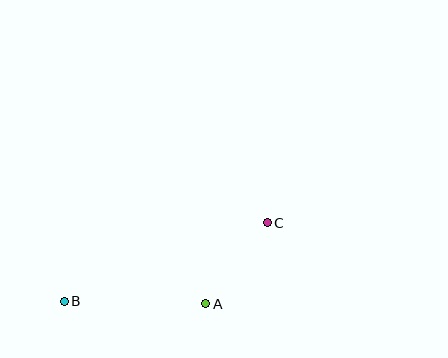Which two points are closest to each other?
Points A and C are closest to each other.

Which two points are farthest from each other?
Points B and C are farthest from each other.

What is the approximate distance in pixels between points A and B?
The distance between A and B is approximately 141 pixels.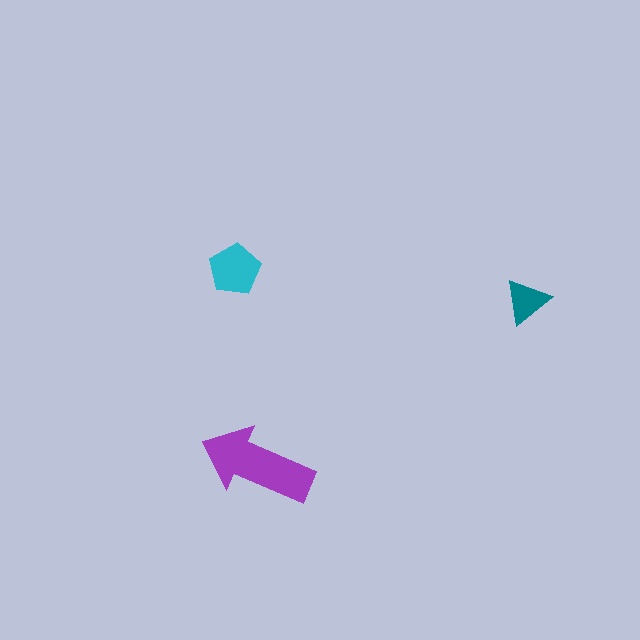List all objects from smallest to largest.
The teal triangle, the cyan pentagon, the purple arrow.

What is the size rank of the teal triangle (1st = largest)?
3rd.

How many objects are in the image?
There are 3 objects in the image.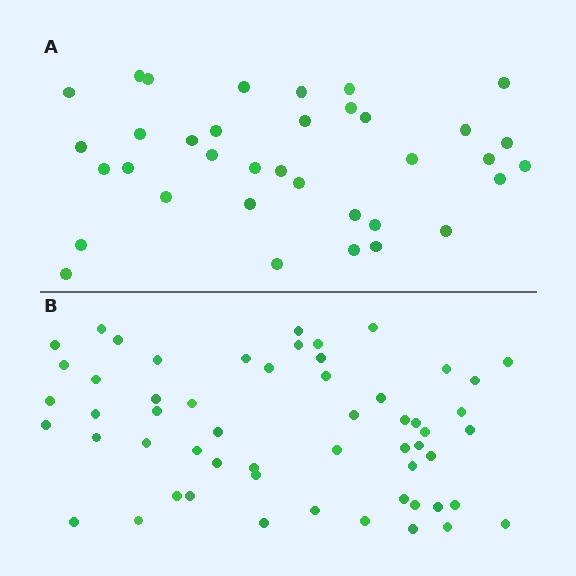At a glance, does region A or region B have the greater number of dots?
Region B (the bottom region) has more dots.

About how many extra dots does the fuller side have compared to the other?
Region B has approximately 20 more dots than region A.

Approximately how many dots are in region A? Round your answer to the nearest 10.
About 40 dots. (The exact count is 36, which rounds to 40.)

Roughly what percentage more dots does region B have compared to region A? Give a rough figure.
About 55% more.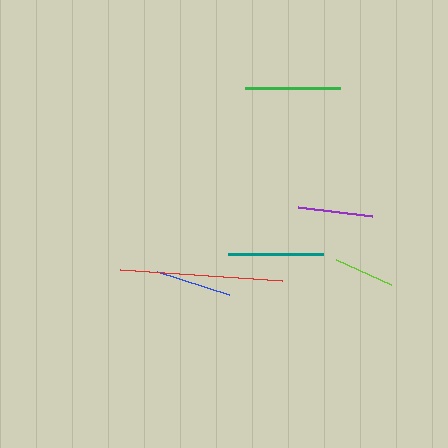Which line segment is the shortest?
The lime line is the shortest at approximately 61 pixels.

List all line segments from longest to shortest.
From longest to shortest: red, teal, green, blue, purple, lime.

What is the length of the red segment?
The red segment is approximately 162 pixels long.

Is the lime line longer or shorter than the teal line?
The teal line is longer than the lime line.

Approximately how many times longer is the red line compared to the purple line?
The red line is approximately 2.2 times the length of the purple line.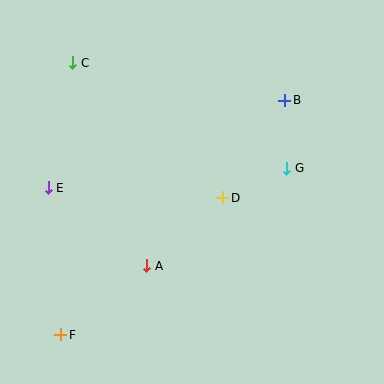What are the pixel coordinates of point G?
Point G is at (287, 168).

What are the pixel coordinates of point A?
Point A is at (147, 266).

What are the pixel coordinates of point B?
Point B is at (285, 100).